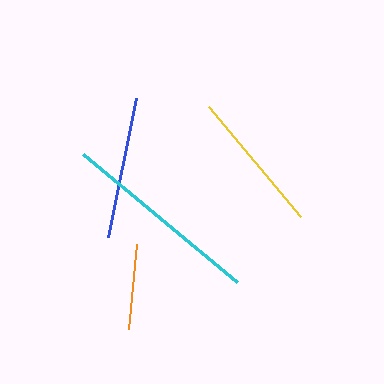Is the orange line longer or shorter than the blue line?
The blue line is longer than the orange line.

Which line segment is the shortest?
The orange line is the shortest at approximately 84 pixels.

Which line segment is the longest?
The cyan line is the longest at approximately 200 pixels.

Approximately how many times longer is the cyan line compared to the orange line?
The cyan line is approximately 2.4 times the length of the orange line.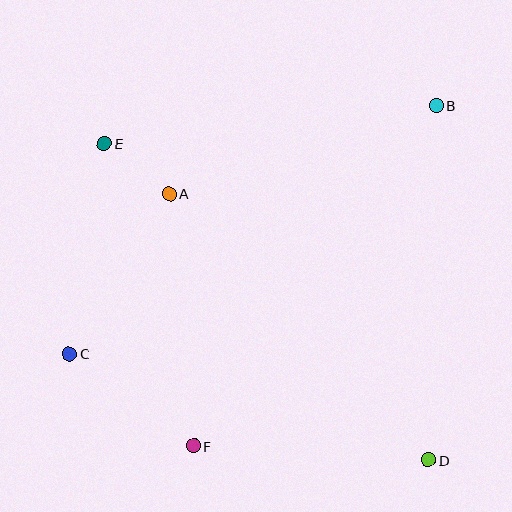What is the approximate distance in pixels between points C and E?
The distance between C and E is approximately 213 pixels.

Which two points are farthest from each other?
Points D and E are farthest from each other.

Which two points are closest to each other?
Points A and E are closest to each other.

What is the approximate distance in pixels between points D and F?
The distance between D and F is approximately 236 pixels.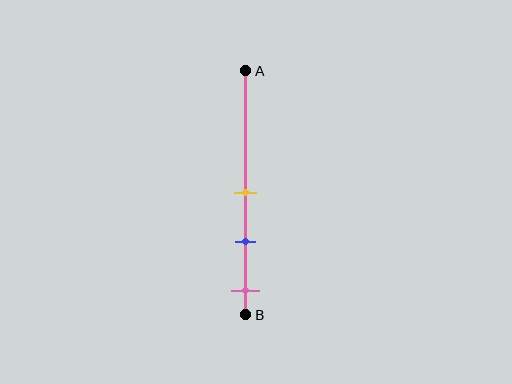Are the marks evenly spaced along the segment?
Yes, the marks are approximately evenly spaced.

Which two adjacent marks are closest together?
The yellow and blue marks are the closest adjacent pair.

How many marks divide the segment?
There are 3 marks dividing the segment.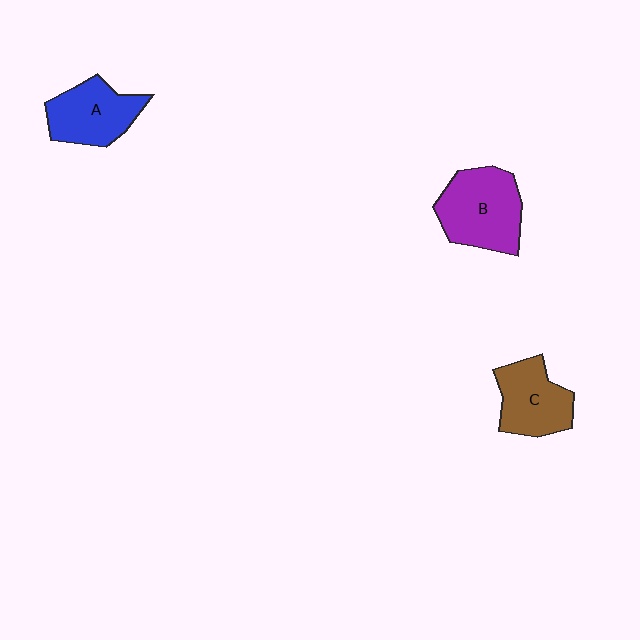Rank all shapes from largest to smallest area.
From largest to smallest: B (purple), A (blue), C (brown).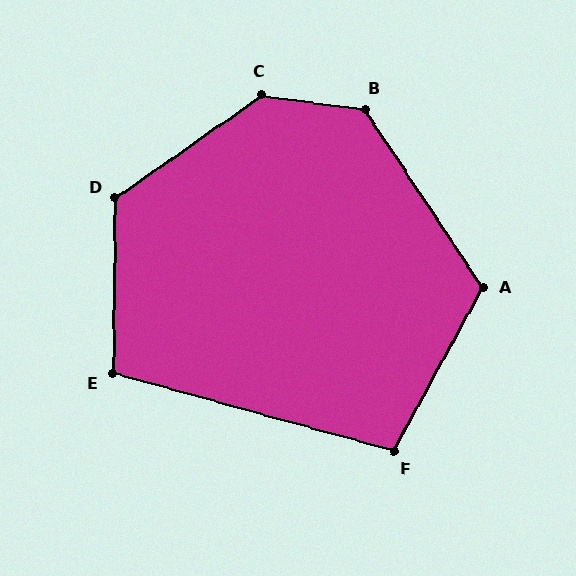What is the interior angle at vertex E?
Approximately 105 degrees (obtuse).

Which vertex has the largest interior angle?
C, at approximately 137 degrees.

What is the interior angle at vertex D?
Approximately 126 degrees (obtuse).